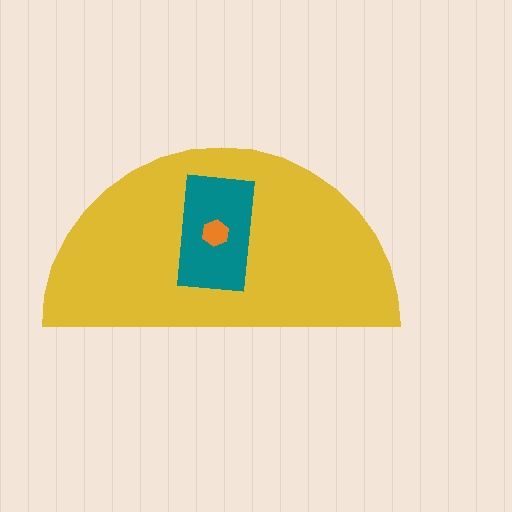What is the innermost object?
The orange hexagon.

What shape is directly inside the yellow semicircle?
The teal rectangle.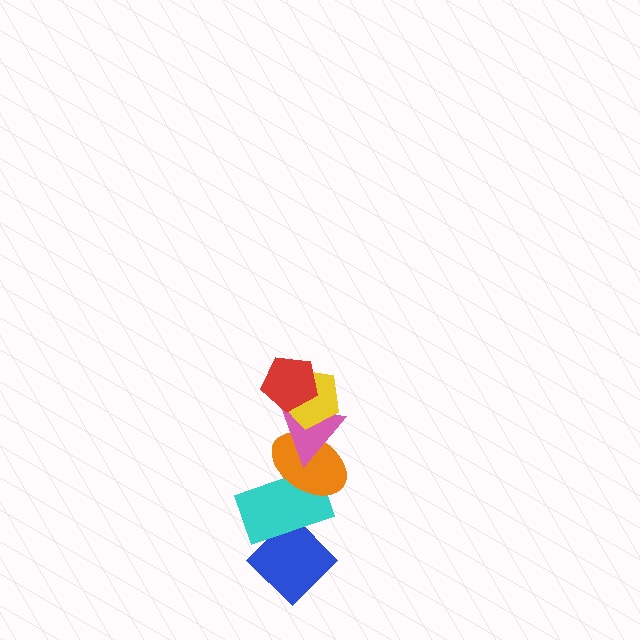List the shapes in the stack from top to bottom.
From top to bottom: the red pentagon, the yellow pentagon, the pink triangle, the orange ellipse, the cyan rectangle, the blue diamond.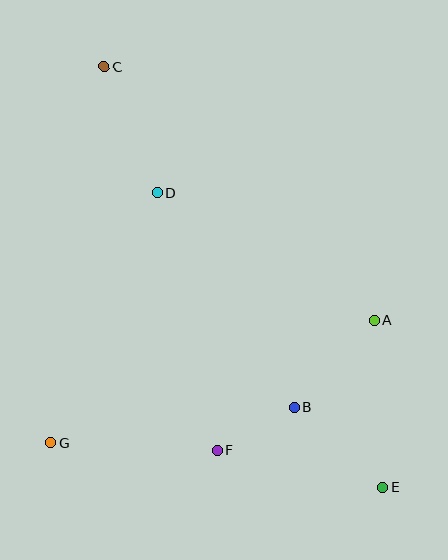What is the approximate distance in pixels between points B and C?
The distance between B and C is approximately 390 pixels.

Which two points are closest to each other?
Points B and F are closest to each other.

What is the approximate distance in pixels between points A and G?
The distance between A and G is approximately 346 pixels.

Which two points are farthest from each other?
Points C and E are farthest from each other.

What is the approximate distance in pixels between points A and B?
The distance between A and B is approximately 118 pixels.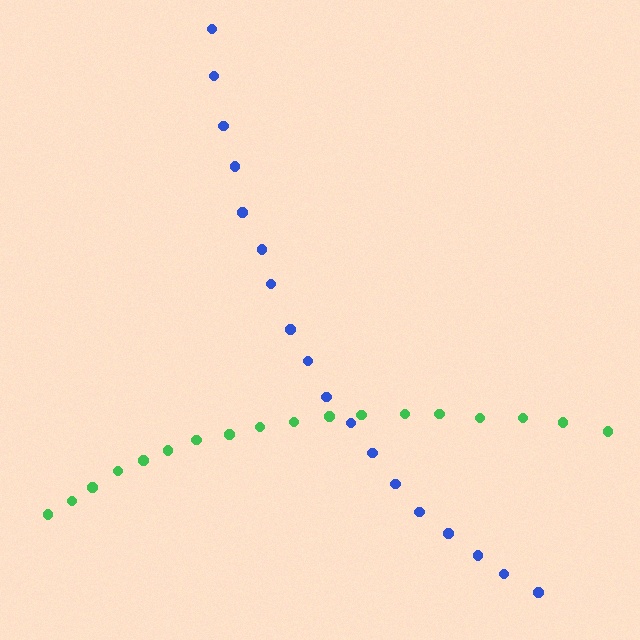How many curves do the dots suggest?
There are 2 distinct paths.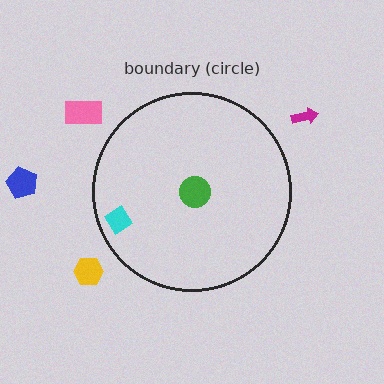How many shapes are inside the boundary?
2 inside, 4 outside.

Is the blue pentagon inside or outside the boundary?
Outside.